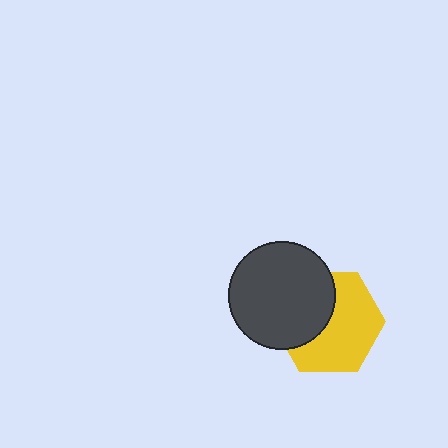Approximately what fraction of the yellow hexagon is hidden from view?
Roughly 40% of the yellow hexagon is hidden behind the dark gray circle.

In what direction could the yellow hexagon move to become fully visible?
The yellow hexagon could move toward the lower-right. That would shift it out from behind the dark gray circle entirely.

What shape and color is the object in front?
The object in front is a dark gray circle.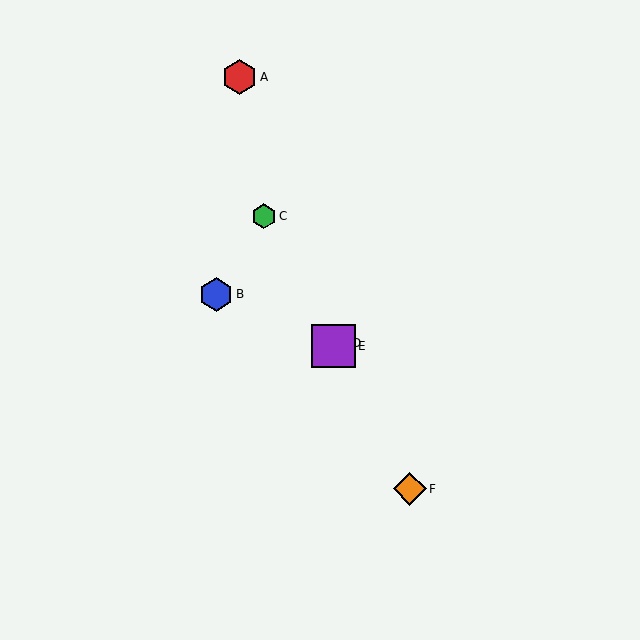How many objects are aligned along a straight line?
4 objects (C, D, E, F) are aligned along a straight line.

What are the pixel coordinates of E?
Object E is at (334, 346).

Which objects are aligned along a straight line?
Objects C, D, E, F are aligned along a straight line.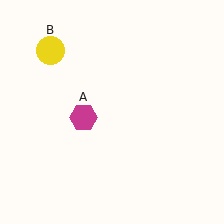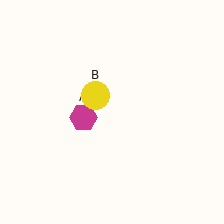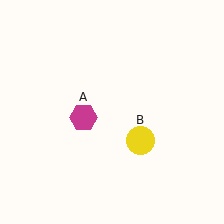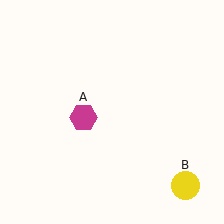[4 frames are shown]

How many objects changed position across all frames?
1 object changed position: yellow circle (object B).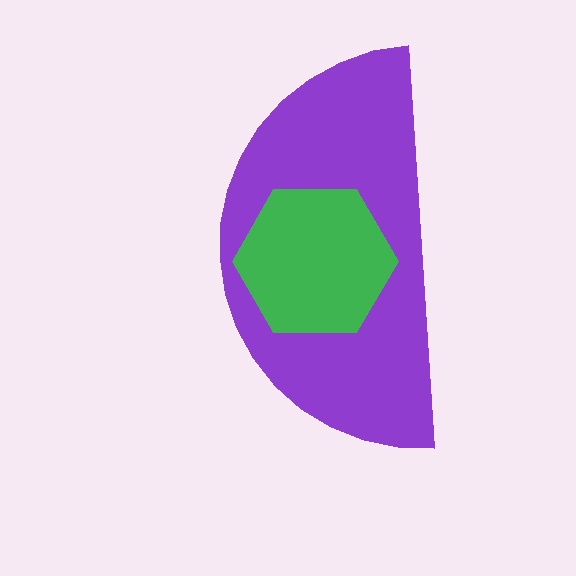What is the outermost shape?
The purple semicircle.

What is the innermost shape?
The green hexagon.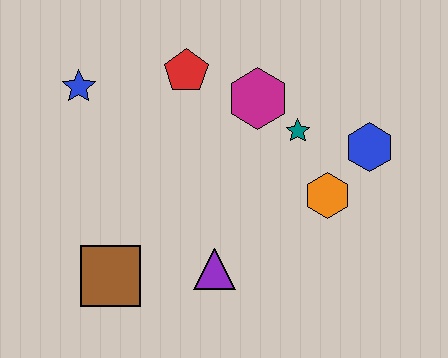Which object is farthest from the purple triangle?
The blue star is farthest from the purple triangle.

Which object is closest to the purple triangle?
The brown square is closest to the purple triangle.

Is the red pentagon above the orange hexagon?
Yes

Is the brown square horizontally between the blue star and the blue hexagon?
Yes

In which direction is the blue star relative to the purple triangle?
The blue star is above the purple triangle.